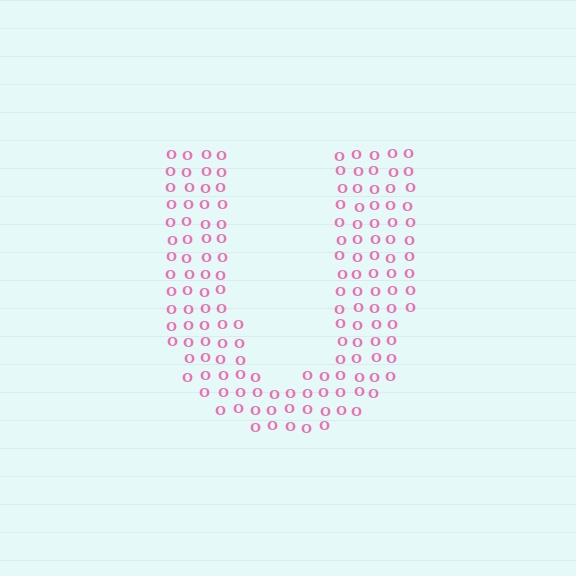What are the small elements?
The small elements are letter O's.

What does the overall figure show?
The overall figure shows the letter U.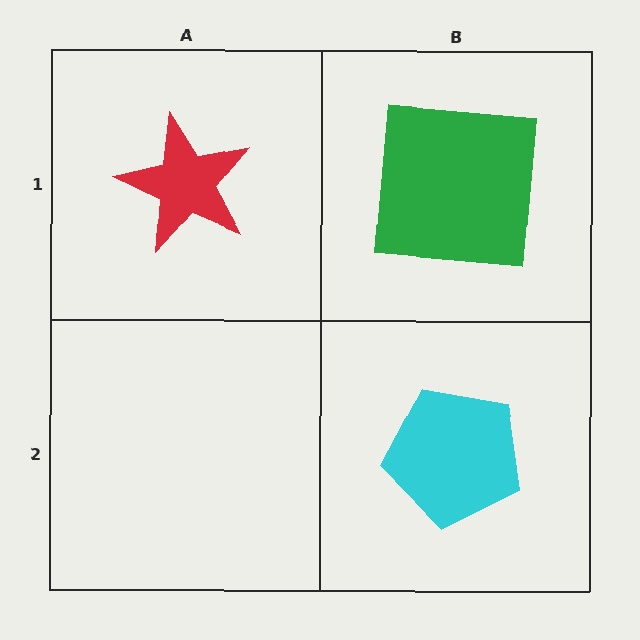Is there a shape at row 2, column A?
No, that cell is empty.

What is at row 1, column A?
A red star.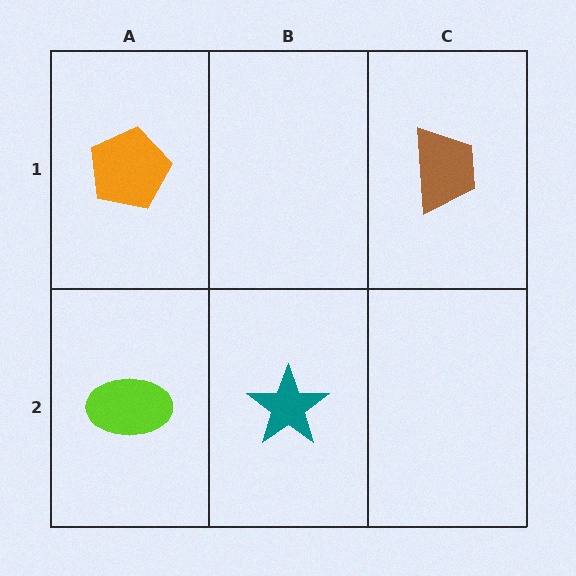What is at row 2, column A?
A lime ellipse.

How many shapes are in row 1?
2 shapes.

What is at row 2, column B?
A teal star.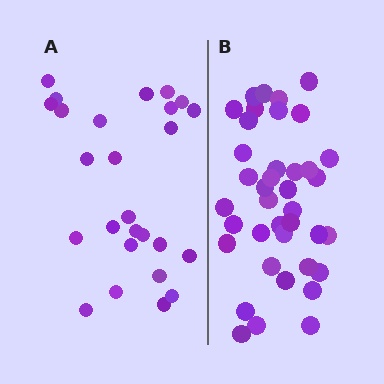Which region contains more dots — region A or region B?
Region B (the right region) has more dots.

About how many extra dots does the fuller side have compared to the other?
Region B has approximately 15 more dots than region A.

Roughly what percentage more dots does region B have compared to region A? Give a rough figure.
About 50% more.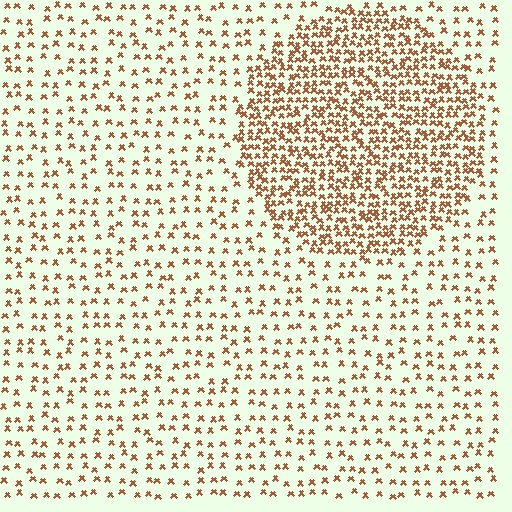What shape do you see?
I see a circle.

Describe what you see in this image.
The image contains small brown elements arranged at two different densities. A circle-shaped region is visible where the elements are more densely packed than the surrounding area.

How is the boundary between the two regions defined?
The boundary is defined by a change in element density (approximately 2.6x ratio). All elements are the same color, size, and shape.